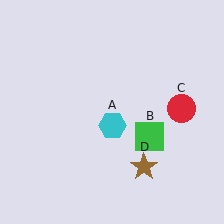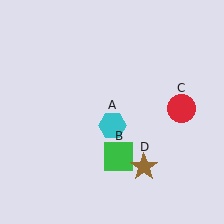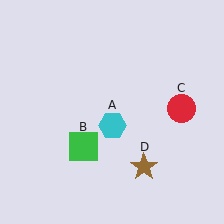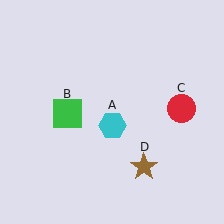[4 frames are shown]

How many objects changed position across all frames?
1 object changed position: green square (object B).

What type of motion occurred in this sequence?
The green square (object B) rotated clockwise around the center of the scene.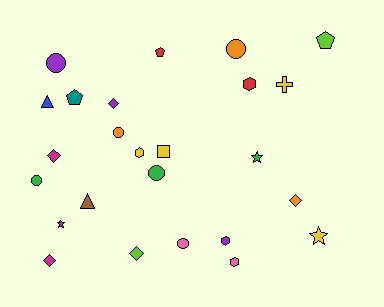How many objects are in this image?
There are 25 objects.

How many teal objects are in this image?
There is 1 teal object.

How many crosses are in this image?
There is 1 cross.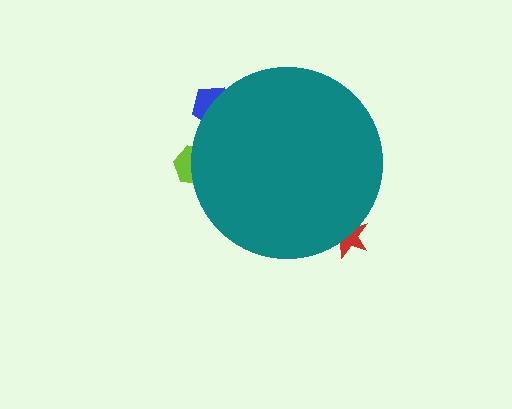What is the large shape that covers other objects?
A teal circle.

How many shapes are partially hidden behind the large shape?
3 shapes are partially hidden.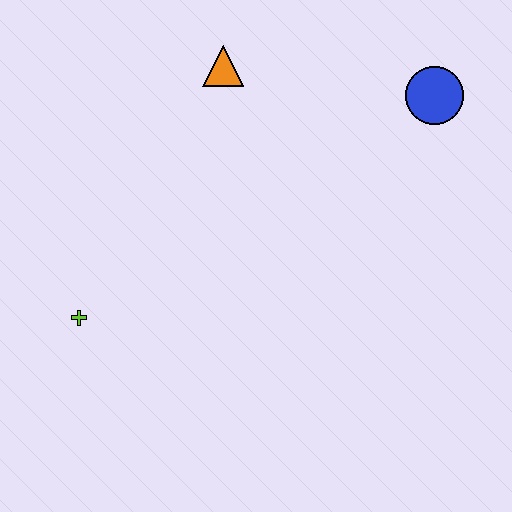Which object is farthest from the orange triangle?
The lime cross is farthest from the orange triangle.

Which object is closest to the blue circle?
The orange triangle is closest to the blue circle.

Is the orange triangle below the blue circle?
No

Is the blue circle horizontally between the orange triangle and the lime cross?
No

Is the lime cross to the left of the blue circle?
Yes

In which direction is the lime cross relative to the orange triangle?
The lime cross is below the orange triangle.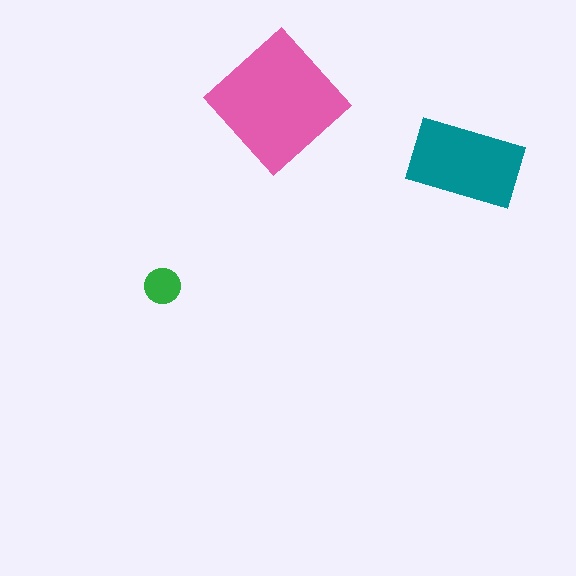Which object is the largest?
The pink diamond.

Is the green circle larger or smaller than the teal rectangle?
Smaller.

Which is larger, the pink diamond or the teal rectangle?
The pink diamond.